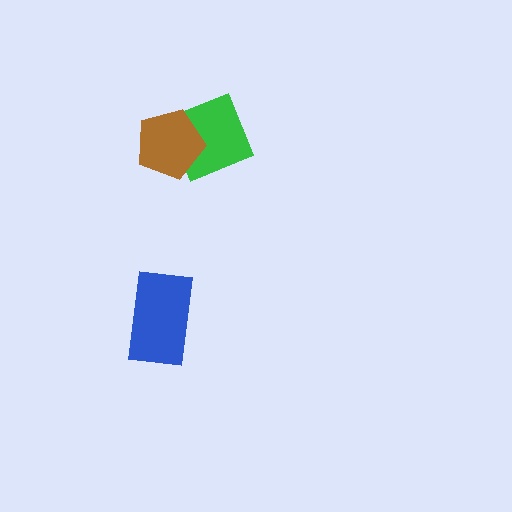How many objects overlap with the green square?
1 object overlaps with the green square.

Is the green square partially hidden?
Yes, it is partially covered by another shape.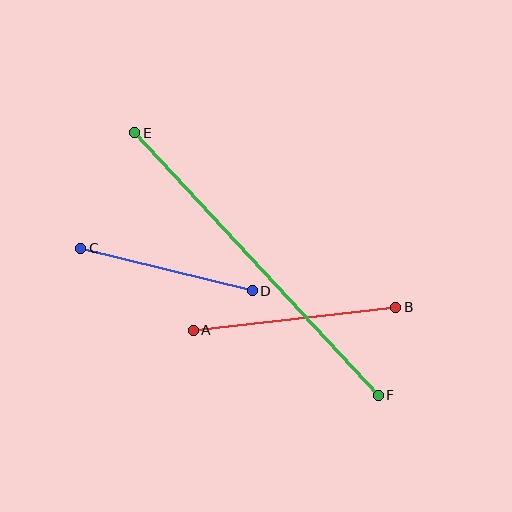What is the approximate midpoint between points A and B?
The midpoint is at approximately (295, 319) pixels.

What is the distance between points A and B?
The distance is approximately 204 pixels.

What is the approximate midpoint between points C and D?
The midpoint is at approximately (167, 270) pixels.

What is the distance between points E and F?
The distance is approximately 358 pixels.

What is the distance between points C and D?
The distance is approximately 177 pixels.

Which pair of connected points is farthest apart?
Points E and F are farthest apart.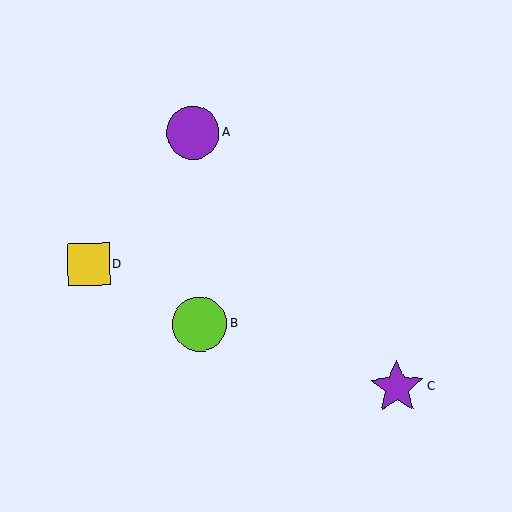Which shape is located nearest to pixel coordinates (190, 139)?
The purple circle (labeled A) at (193, 133) is nearest to that location.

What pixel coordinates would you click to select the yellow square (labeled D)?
Click at (89, 265) to select the yellow square D.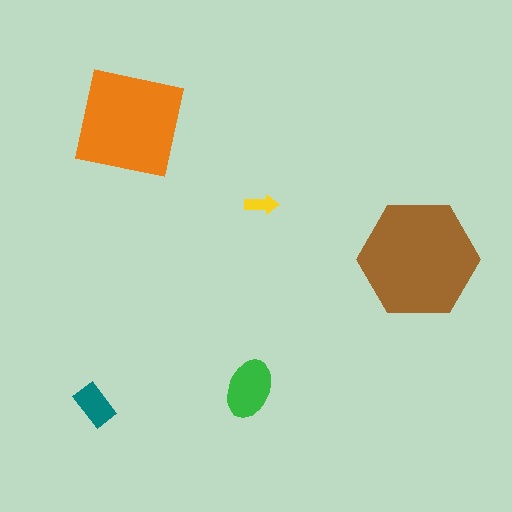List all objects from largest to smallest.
The brown hexagon, the orange square, the green ellipse, the teal rectangle, the yellow arrow.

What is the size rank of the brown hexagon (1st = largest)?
1st.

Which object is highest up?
The orange square is topmost.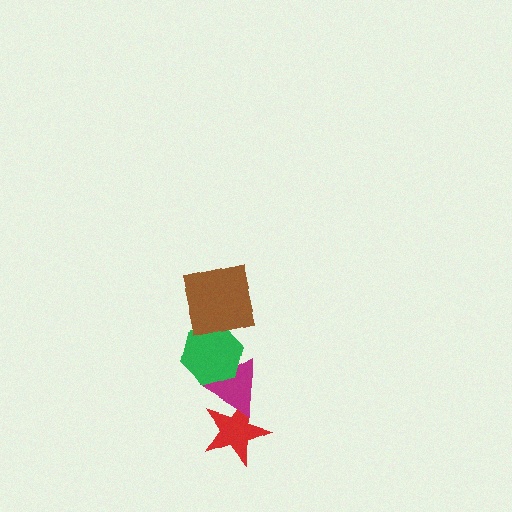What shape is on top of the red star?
The magenta triangle is on top of the red star.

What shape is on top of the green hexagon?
The brown square is on top of the green hexagon.